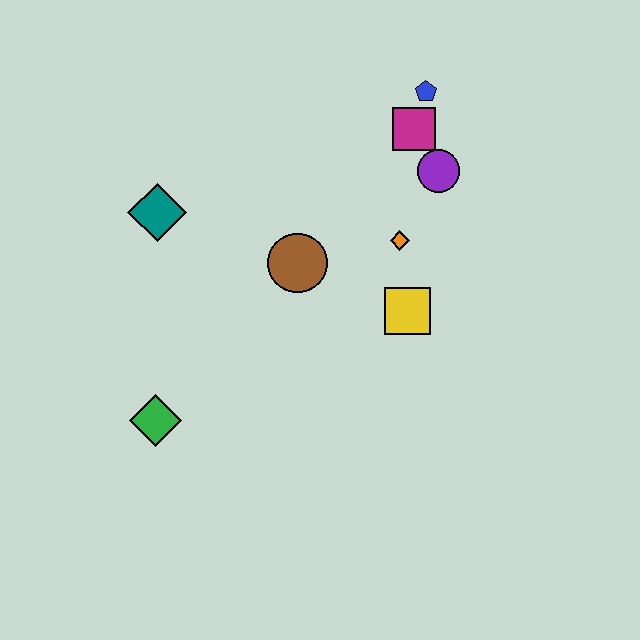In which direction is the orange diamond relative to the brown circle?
The orange diamond is to the right of the brown circle.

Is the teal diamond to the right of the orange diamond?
No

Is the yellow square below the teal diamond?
Yes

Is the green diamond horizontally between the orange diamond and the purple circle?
No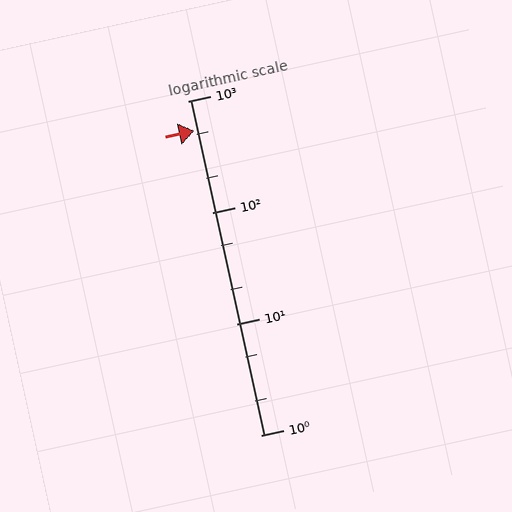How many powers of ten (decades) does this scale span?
The scale spans 3 decades, from 1 to 1000.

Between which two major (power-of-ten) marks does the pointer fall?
The pointer is between 100 and 1000.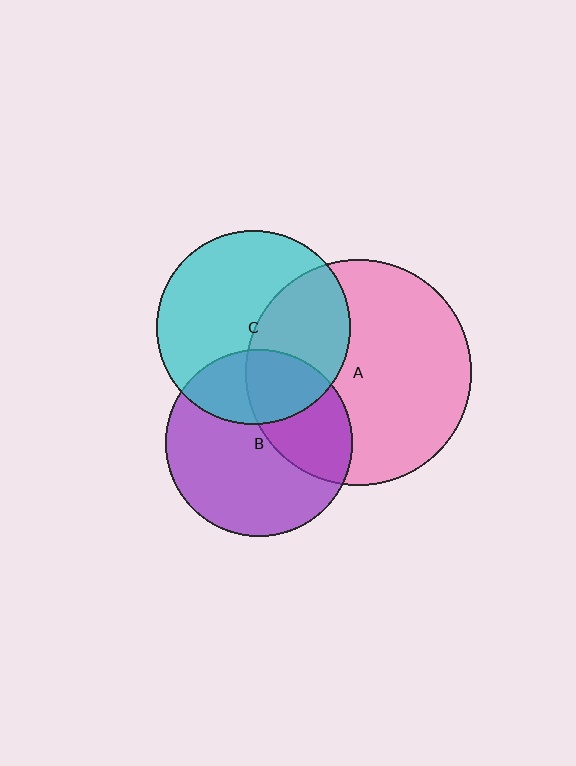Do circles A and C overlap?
Yes.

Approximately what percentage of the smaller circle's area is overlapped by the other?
Approximately 40%.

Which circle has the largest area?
Circle A (pink).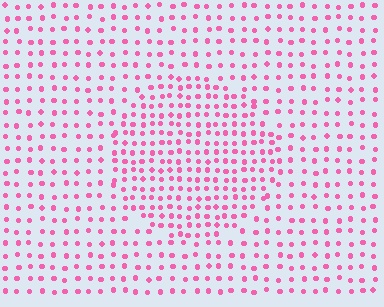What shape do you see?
I see a circle.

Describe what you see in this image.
The image contains small pink elements arranged at two different densities. A circle-shaped region is visible where the elements are more densely packed than the surrounding area.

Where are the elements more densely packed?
The elements are more densely packed inside the circle boundary.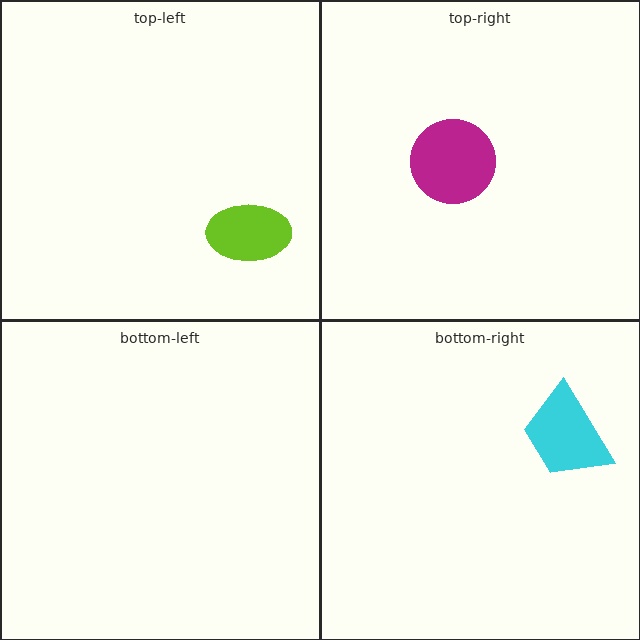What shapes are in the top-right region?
The magenta circle.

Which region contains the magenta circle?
The top-right region.